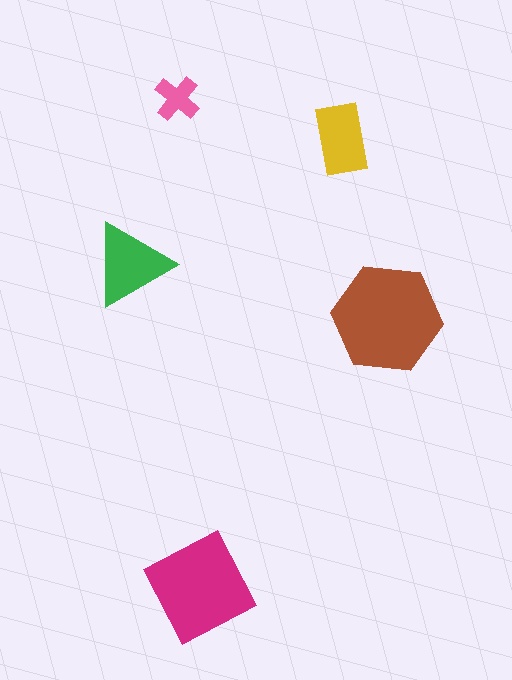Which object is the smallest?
The pink cross.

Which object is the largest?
The brown hexagon.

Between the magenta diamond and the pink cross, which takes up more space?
The magenta diamond.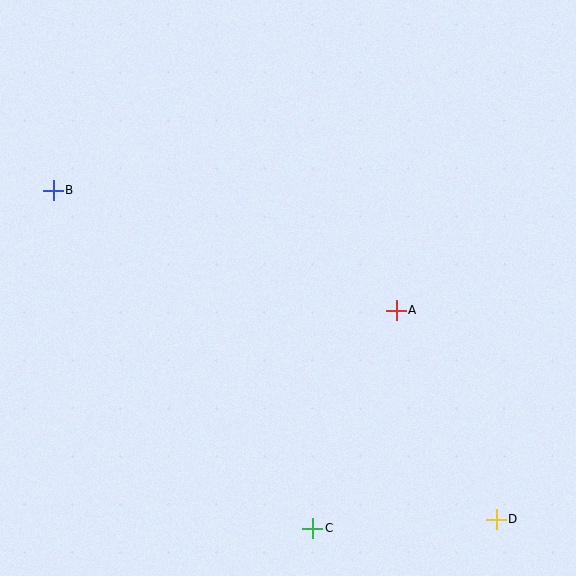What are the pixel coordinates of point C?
Point C is at (313, 528).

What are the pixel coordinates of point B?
Point B is at (53, 190).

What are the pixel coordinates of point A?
Point A is at (396, 310).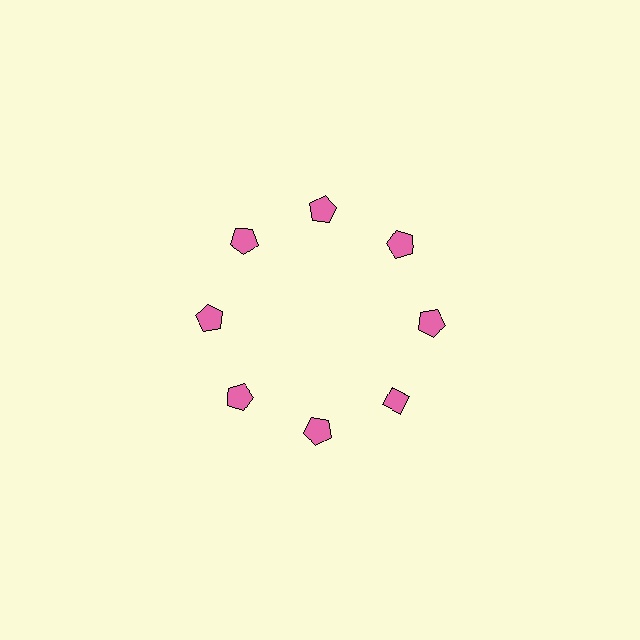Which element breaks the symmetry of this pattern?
The pink diamond at roughly the 4 o'clock position breaks the symmetry. All other shapes are pink pentagons.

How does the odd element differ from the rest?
It has a different shape: diamond instead of pentagon.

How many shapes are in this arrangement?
There are 8 shapes arranged in a ring pattern.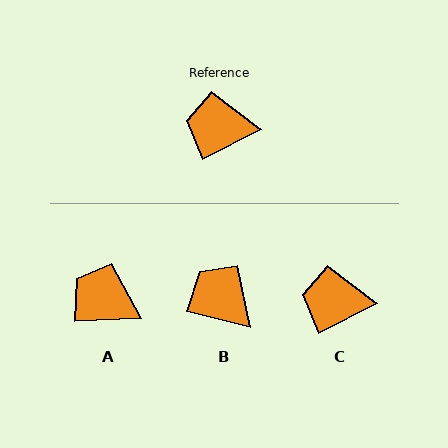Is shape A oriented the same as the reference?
No, it is off by about 25 degrees.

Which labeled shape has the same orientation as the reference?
C.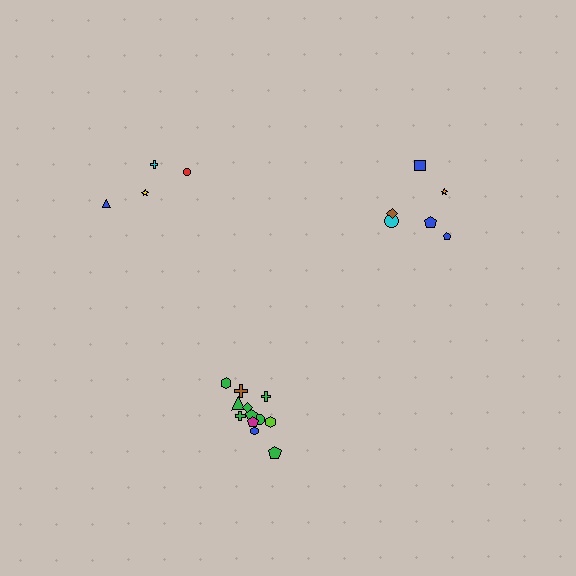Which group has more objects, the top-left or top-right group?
The top-right group.